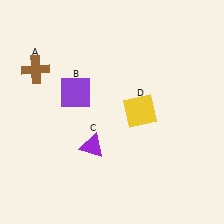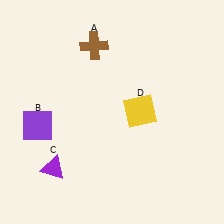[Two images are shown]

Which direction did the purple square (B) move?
The purple square (B) moved left.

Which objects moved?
The objects that moved are: the brown cross (A), the purple square (B), the purple triangle (C).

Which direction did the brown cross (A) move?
The brown cross (A) moved right.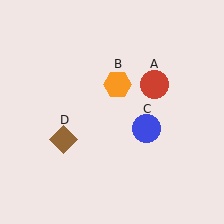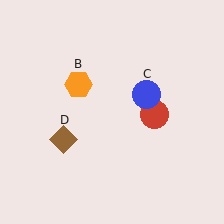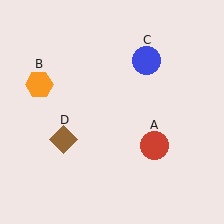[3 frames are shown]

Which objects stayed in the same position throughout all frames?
Brown diamond (object D) remained stationary.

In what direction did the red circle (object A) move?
The red circle (object A) moved down.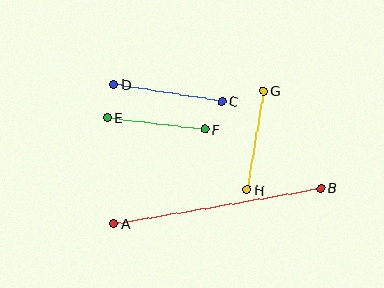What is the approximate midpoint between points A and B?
The midpoint is at approximately (217, 206) pixels.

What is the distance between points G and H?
The distance is approximately 100 pixels.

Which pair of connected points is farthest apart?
Points A and B are farthest apart.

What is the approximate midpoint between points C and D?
The midpoint is at approximately (168, 93) pixels.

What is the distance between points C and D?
The distance is approximately 109 pixels.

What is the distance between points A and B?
The distance is approximately 210 pixels.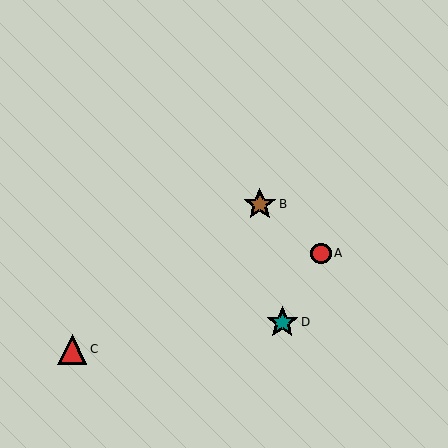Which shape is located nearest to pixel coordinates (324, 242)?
The red circle (labeled A) at (321, 253) is nearest to that location.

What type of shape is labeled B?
Shape B is a brown star.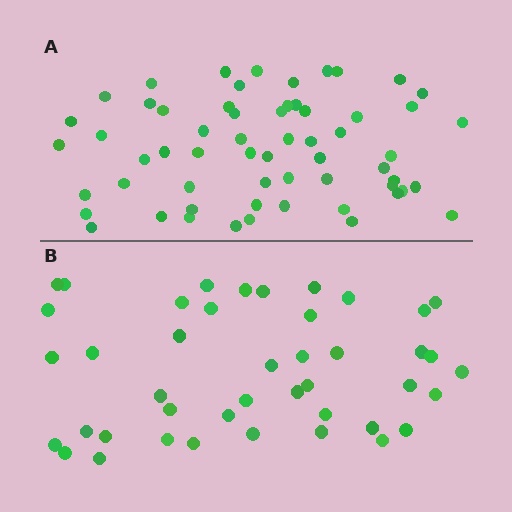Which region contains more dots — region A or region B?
Region A (the top region) has more dots.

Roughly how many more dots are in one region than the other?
Region A has approximately 15 more dots than region B.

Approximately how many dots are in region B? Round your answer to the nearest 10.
About 40 dots. (The exact count is 43, which rounds to 40.)